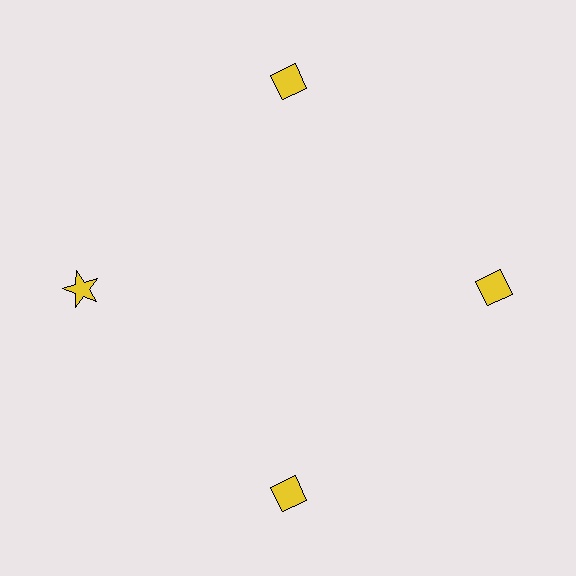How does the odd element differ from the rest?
It has a different shape: star instead of diamond.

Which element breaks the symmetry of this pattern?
The yellow star at roughly the 9 o'clock position breaks the symmetry. All other shapes are yellow diamonds.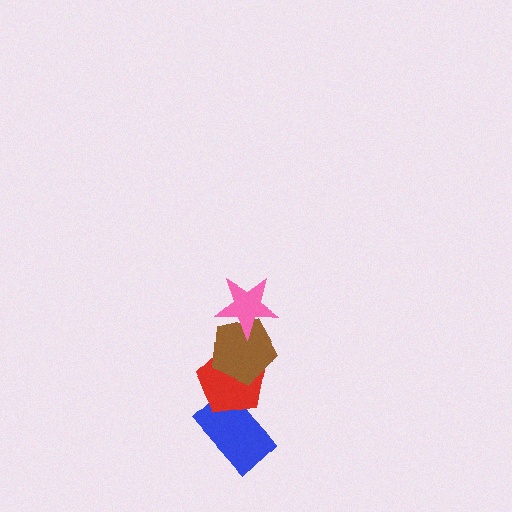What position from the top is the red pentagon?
The red pentagon is 3rd from the top.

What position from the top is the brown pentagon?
The brown pentagon is 2nd from the top.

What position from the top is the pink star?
The pink star is 1st from the top.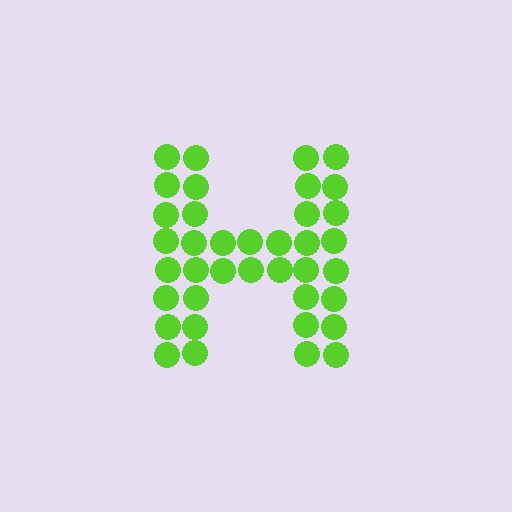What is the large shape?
The large shape is the letter H.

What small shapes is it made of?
It is made of small circles.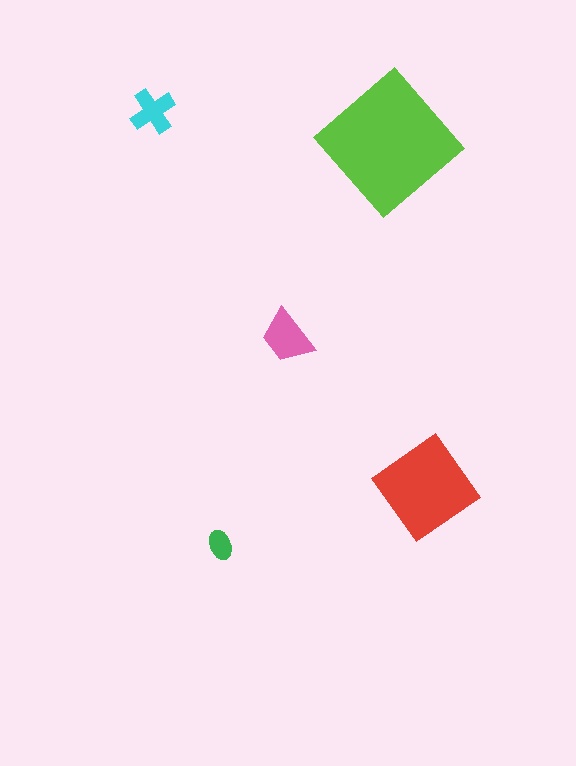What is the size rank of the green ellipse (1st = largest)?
5th.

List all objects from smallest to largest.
The green ellipse, the cyan cross, the pink trapezoid, the red diamond, the lime diamond.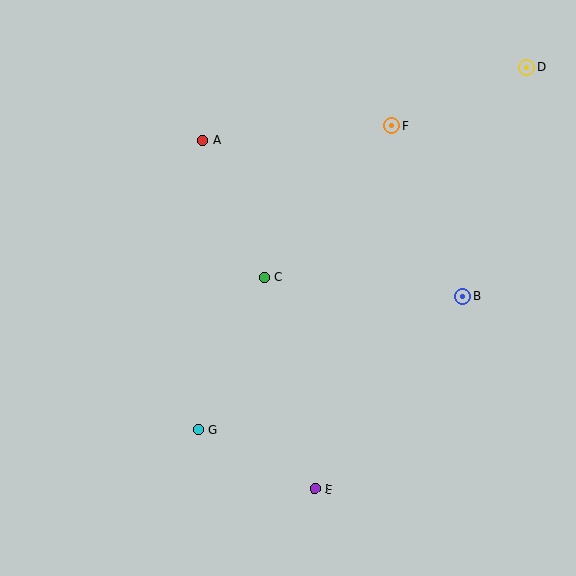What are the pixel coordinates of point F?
Point F is at (392, 126).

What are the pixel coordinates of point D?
Point D is at (526, 67).